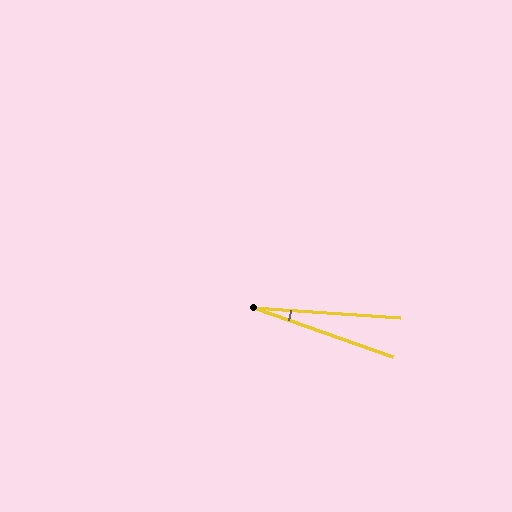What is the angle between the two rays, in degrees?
Approximately 15 degrees.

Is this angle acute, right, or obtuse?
It is acute.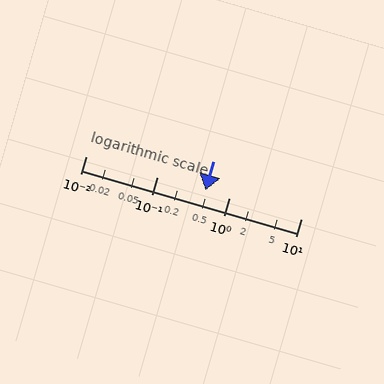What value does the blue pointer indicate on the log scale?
The pointer indicates approximately 0.47.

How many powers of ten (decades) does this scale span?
The scale spans 3 decades, from 0.01 to 10.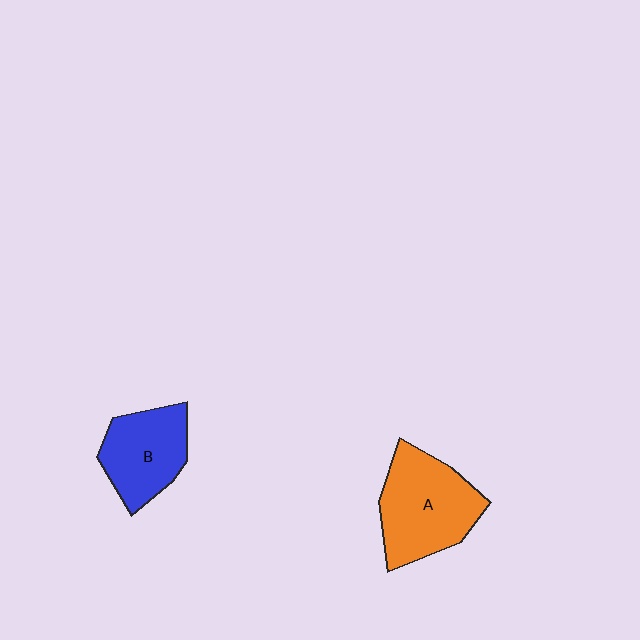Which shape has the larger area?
Shape A (orange).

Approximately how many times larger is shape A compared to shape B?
Approximately 1.3 times.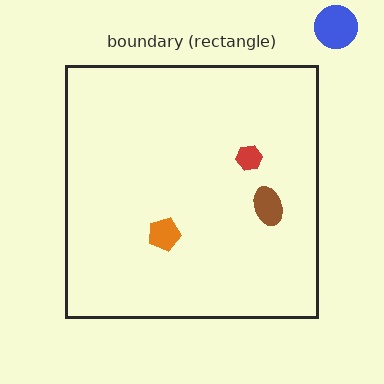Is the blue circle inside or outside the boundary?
Outside.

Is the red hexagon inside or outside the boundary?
Inside.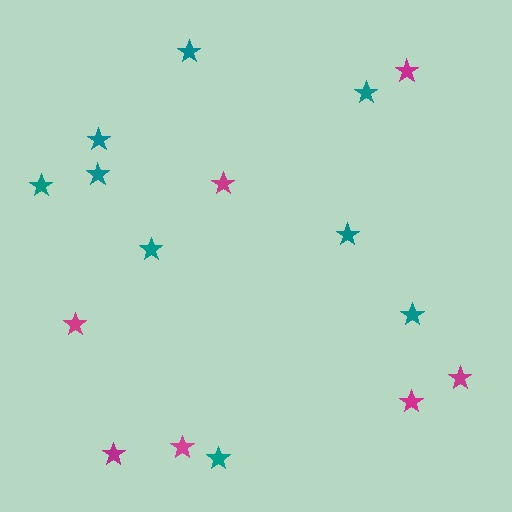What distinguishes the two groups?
There are 2 groups: one group of teal stars (9) and one group of magenta stars (7).